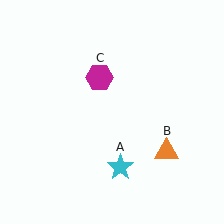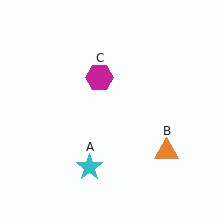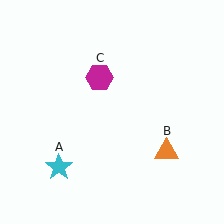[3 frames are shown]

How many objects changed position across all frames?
1 object changed position: cyan star (object A).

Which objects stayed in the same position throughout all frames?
Orange triangle (object B) and magenta hexagon (object C) remained stationary.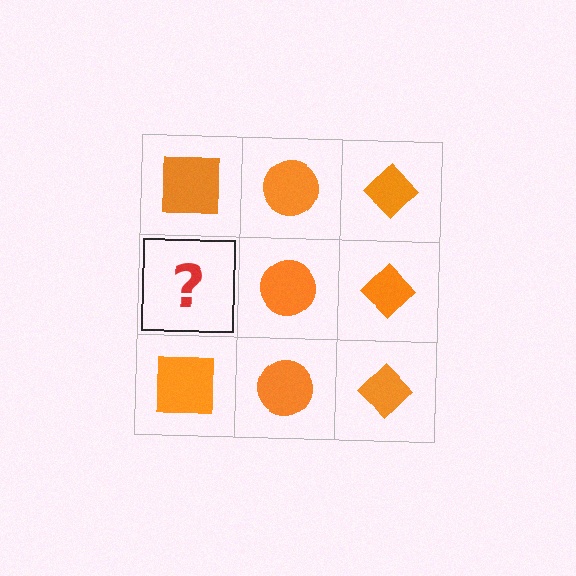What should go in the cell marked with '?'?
The missing cell should contain an orange square.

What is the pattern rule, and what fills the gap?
The rule is that each column has a consistent shape. The gap should be filled with an orange square.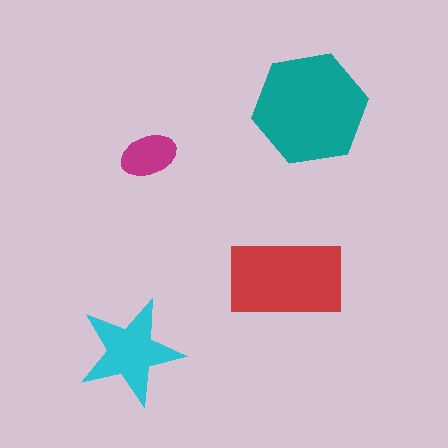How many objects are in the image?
There are 4 objects in the image.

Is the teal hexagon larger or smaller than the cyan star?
Larger.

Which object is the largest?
The teal hexagon.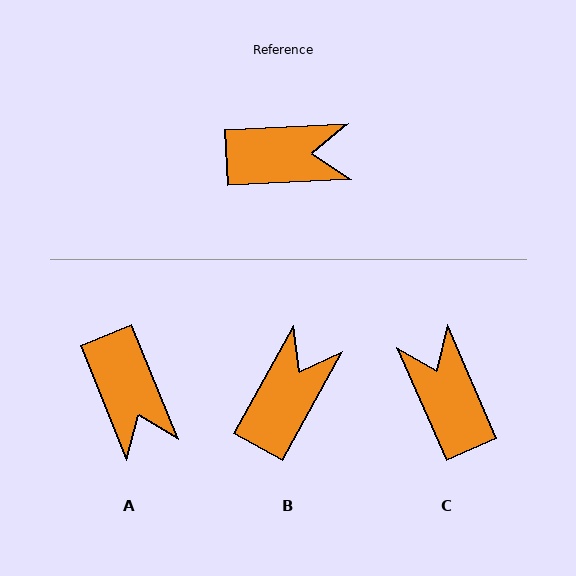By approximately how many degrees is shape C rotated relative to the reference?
Approximately 111 degrees counter-clockwise.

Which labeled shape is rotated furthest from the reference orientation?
C, about 111 degrees away.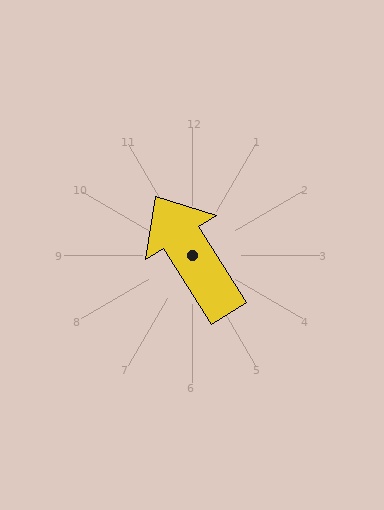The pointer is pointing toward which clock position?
Roughly 11 o'clock.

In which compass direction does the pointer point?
Northwest.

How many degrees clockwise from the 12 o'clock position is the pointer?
Approximately 328 degrees.